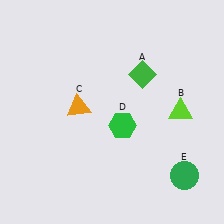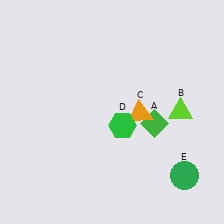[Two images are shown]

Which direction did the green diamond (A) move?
The green diamond (A) moved down.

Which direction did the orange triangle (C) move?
The orange triangle (C) moved right.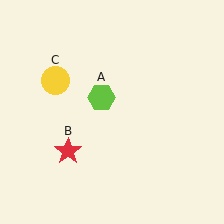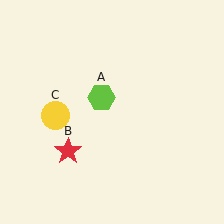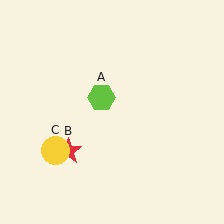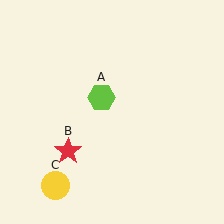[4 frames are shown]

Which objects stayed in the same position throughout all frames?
Lime hexagon (object A) and red star (object B) remained stationary.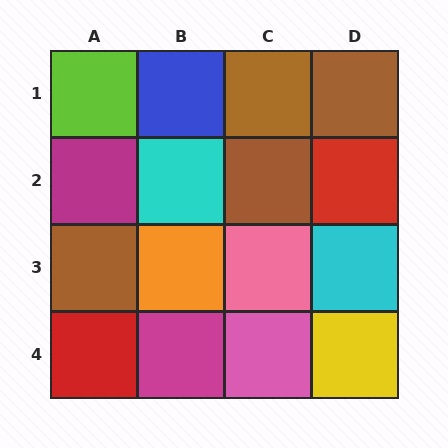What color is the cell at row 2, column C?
Brown.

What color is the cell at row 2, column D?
Red.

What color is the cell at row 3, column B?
Orange.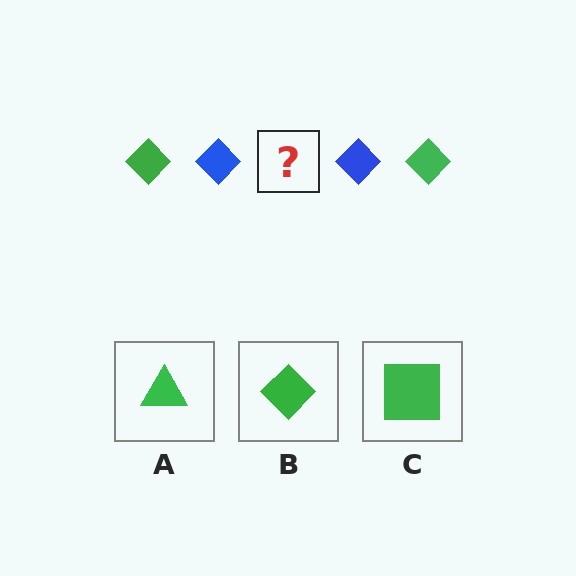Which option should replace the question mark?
Option B.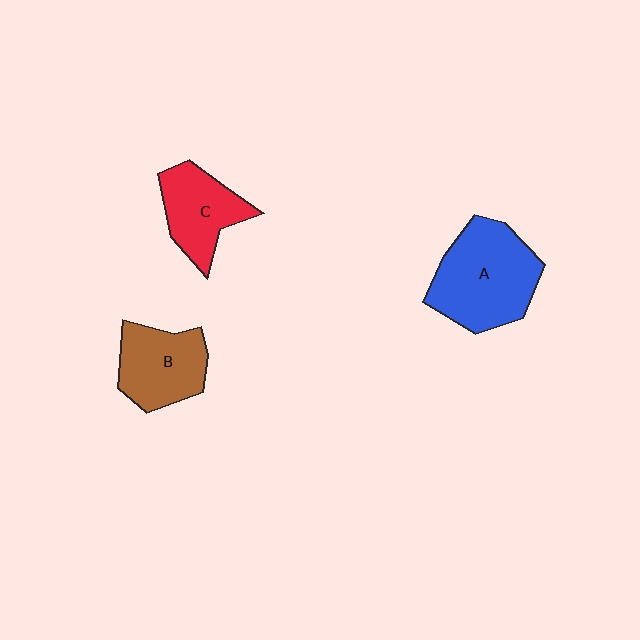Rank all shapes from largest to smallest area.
From largest to smallest: A (blue), B (brown), C (red).